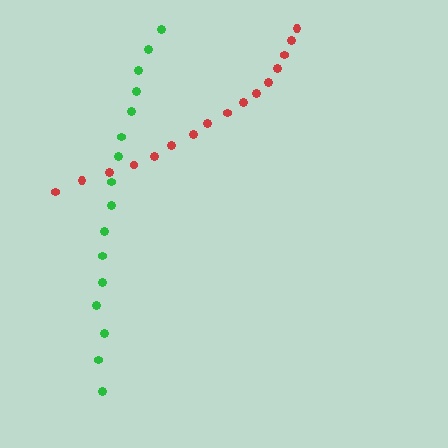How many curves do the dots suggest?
There are 2 distinct paths.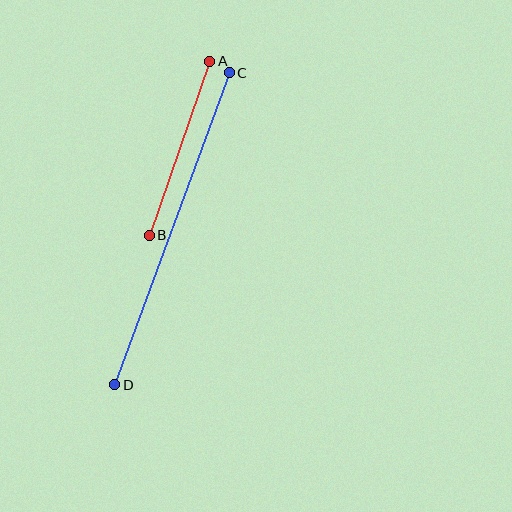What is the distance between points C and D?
The distance is approximately 332 pixels.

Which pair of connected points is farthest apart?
Points C and D are farthest apart.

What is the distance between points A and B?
The distance is approximately 184 pixels.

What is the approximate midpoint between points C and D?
The midpoint is at approximately (172, 229) pixels.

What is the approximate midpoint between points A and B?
The midpoint is at approximately (179, 148) pixels.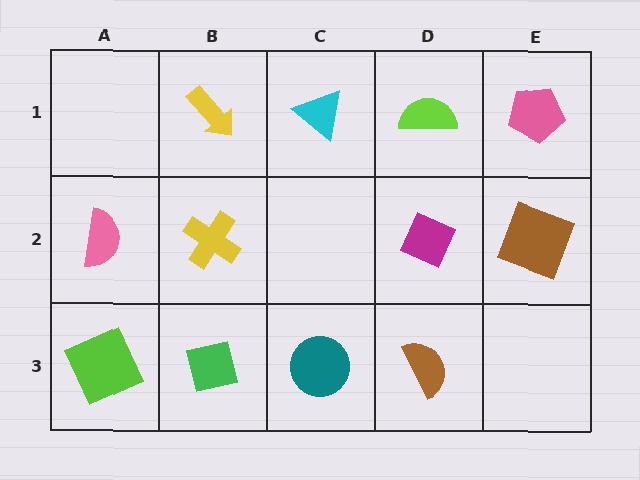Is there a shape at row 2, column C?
No, that cell is empty.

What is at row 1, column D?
A lime semicircle.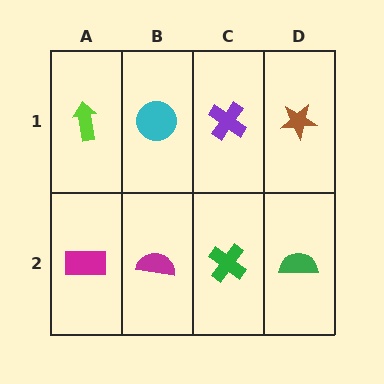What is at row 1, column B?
A cyan circle.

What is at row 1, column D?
A brown star.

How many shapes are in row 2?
4 shapes.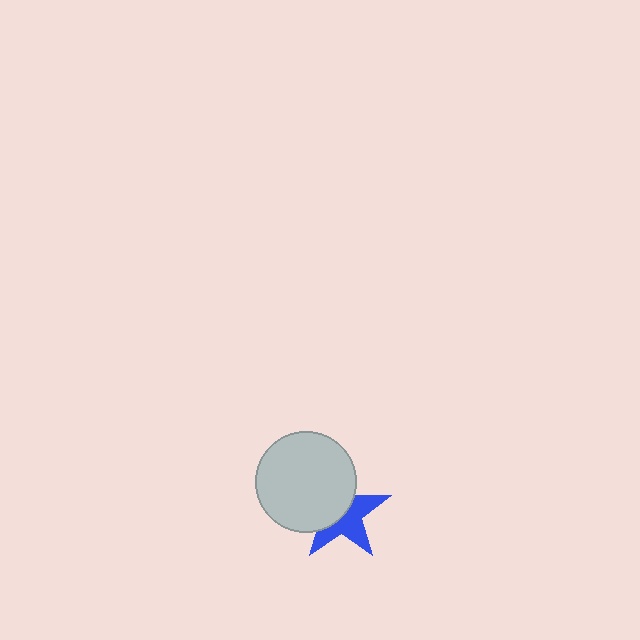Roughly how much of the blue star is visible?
About half of it is visible (roughly 50%).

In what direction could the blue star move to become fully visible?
The blue star could move toward the lower-right. That would shift it out from behind the light gray circle entirely.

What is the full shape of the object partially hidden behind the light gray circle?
The partially hidden object is a blue star.